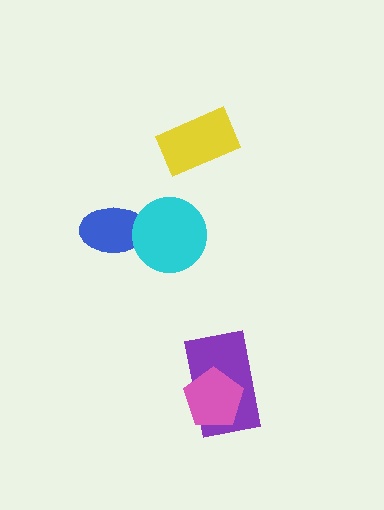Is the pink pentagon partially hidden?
No, no other shape covers it.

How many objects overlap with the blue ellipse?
1 object overlaps with the blue ellipse.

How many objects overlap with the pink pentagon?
1 object overlaps with the pink pentagon.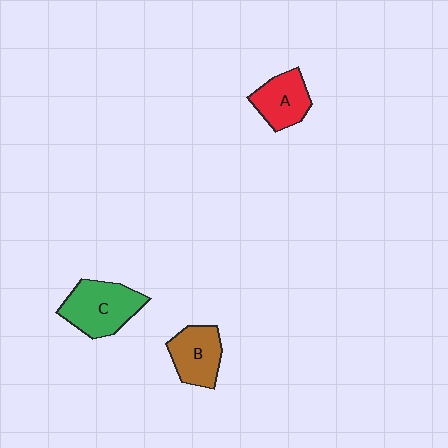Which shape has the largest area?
Shape C (green).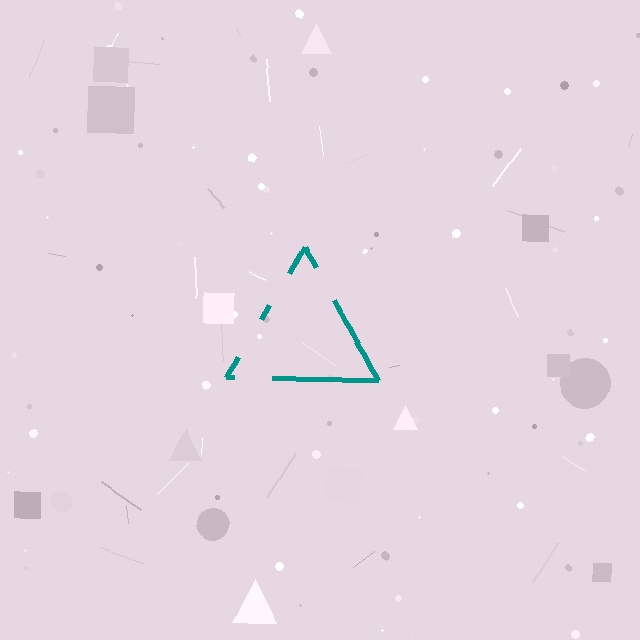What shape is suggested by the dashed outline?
The dashed outline suggests a triangle.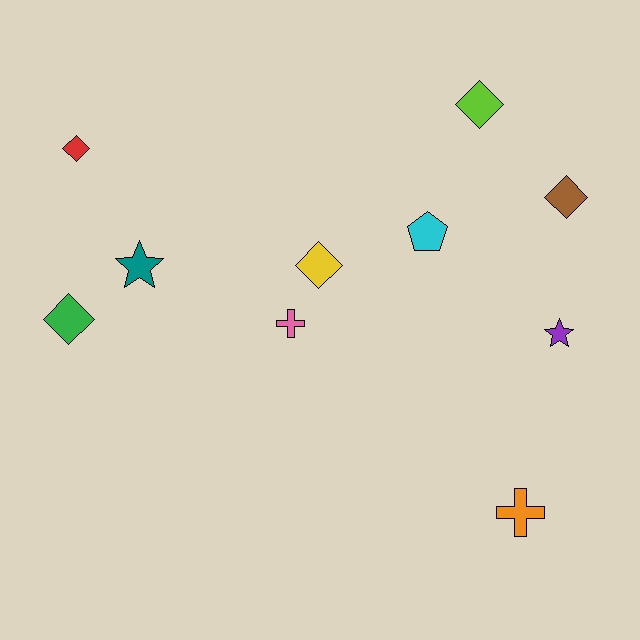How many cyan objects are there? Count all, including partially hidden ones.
There is 1 cyan object.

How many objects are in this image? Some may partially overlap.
There are 10 objects.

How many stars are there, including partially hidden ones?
There are 2 stars.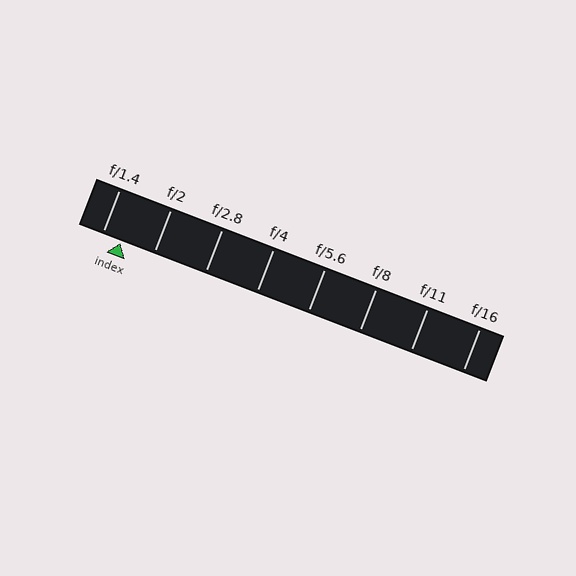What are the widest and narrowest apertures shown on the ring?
The widest aperture shown is f/1.4 and the narrowest is f/16.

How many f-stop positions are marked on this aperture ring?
There are 8 f-stop positions marked.